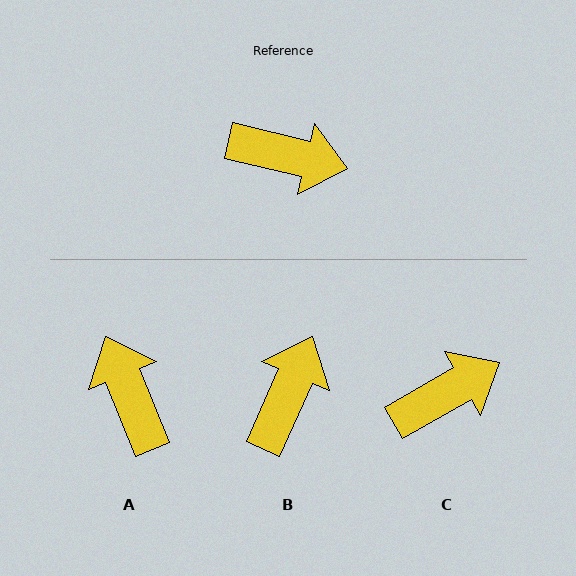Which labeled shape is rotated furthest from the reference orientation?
A, about 126 degrees away.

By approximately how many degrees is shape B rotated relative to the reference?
Approximately 79 degrees counter-clockwise.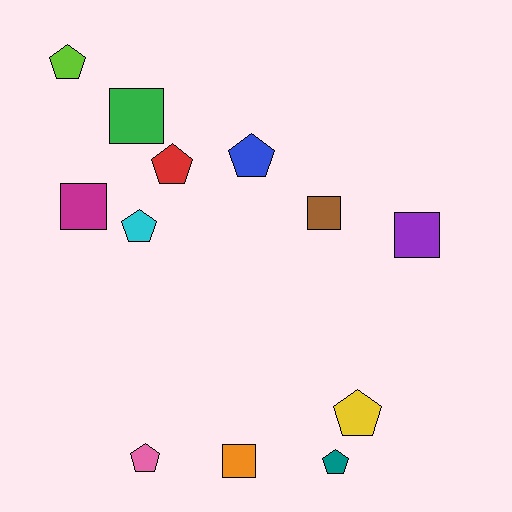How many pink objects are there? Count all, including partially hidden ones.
There is 1 pink object.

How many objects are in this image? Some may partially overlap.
There are 12 objects.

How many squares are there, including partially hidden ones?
There are 5 squares.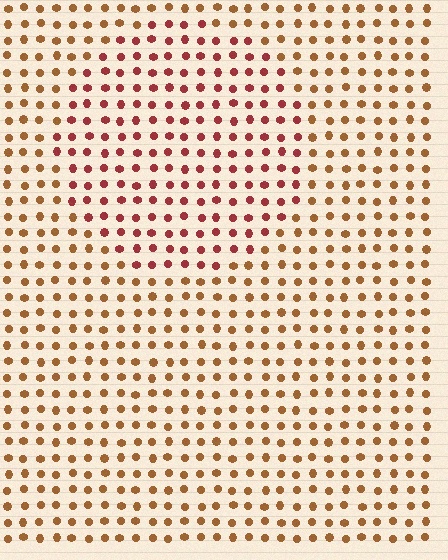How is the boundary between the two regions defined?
The boundary is defined purely by a slight shift in hue (about 33 degrees). Spacing, size, and orientation are identical on both sides.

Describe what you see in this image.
The image is filled with small brown elements in a uniform arrangement. A circle-shaped region is visible where the elements are tinted to a slightly different hue, forming a subtle color boundary.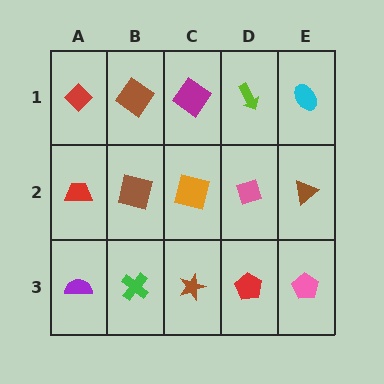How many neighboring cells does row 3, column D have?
3.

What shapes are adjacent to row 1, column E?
A brown triangle (row 2, column E), a lime arrow (row 1, column D).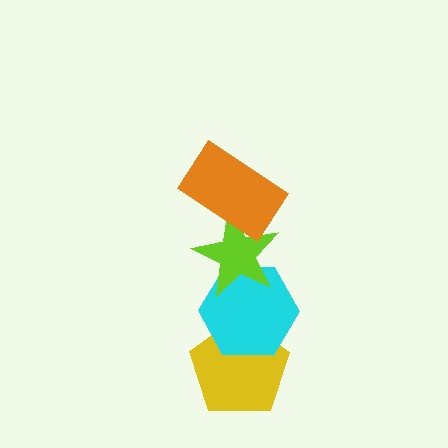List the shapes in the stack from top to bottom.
From top to bottom: the orange rectangle, the lime star, the cyan hexagon, the yellow pentagon.